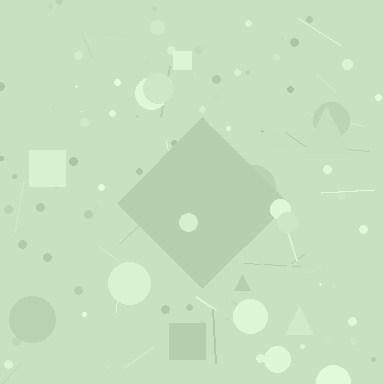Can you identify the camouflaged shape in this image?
The camouflaged shape is a diamond.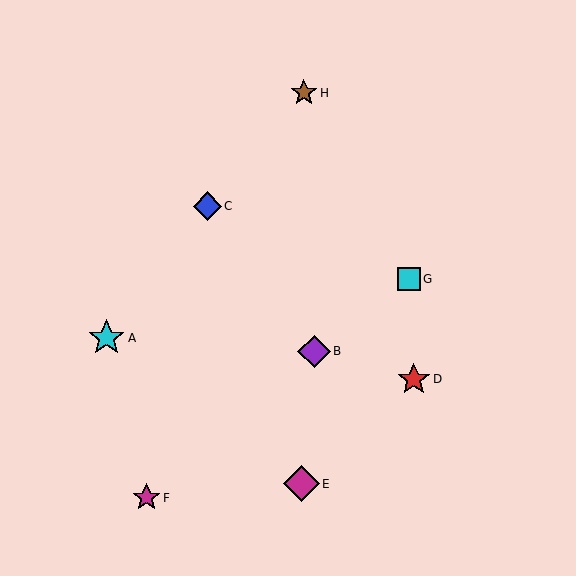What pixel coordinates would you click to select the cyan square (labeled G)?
Click at (409, 279) to select the cyan square G.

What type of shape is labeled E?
Shape E is a magenta diamond.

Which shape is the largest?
The cyan star (labeled A) is the largest.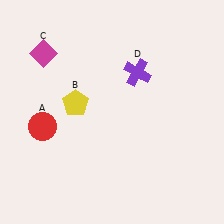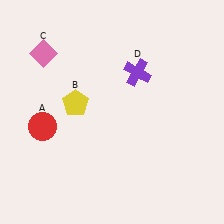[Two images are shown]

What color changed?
The diamond (C) changed from magenta in Image 1 to pink in Image 2.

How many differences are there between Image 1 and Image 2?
There is 1 difference between the two images.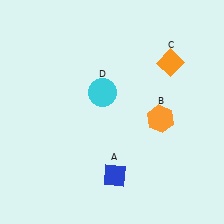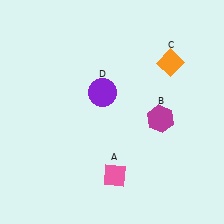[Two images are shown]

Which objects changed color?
A changed from blue to pink. B changed from orange to magenta. D changed from cyan to purple.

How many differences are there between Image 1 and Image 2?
There are 3 differences between the two images.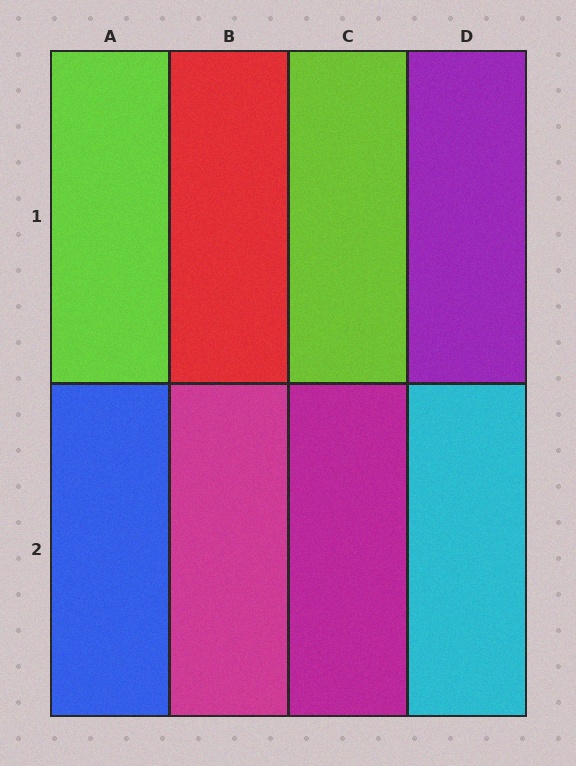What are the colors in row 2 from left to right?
Blue, magenta, magenta, cyan.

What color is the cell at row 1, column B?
Red.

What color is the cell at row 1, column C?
Lime.